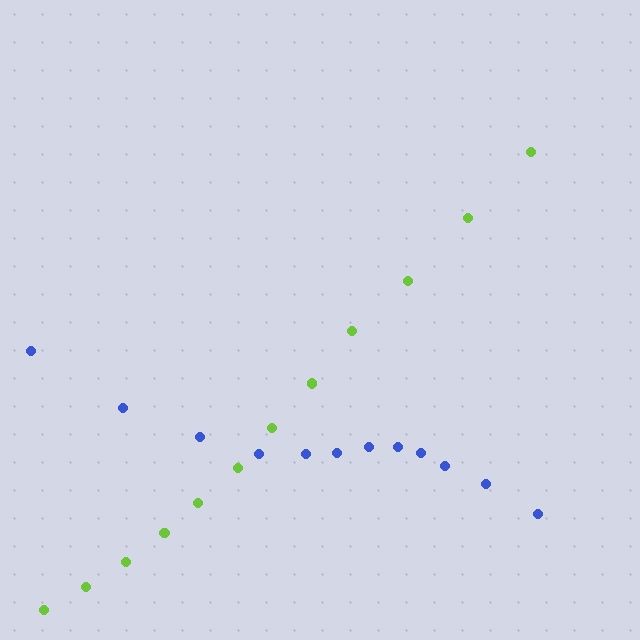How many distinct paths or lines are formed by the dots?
There are 2 distinct paths.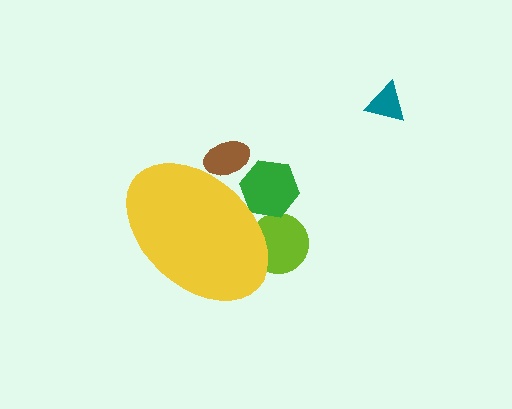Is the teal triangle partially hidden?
No, the teal triangle is fully visible.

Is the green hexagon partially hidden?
Yes, the green hexagon is partially hidden behind the yellow ellipse.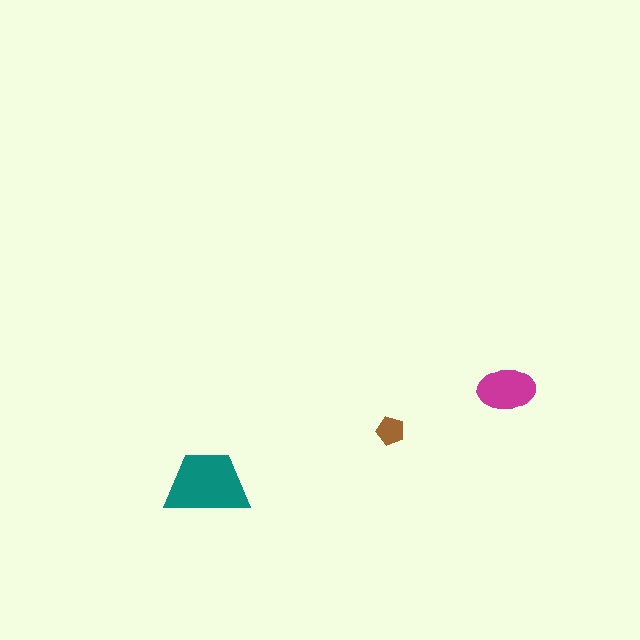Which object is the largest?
The teal trapezoid.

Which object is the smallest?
The brown pentagon.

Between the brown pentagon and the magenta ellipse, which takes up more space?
The magenta ellipse.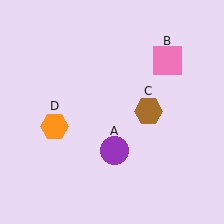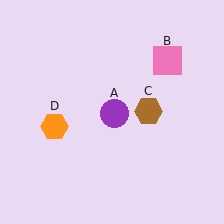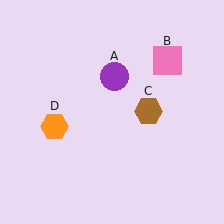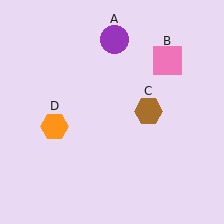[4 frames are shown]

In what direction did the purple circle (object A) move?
The purple circle (object A) moved up.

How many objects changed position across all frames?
1 object changed position: purple circle (object A).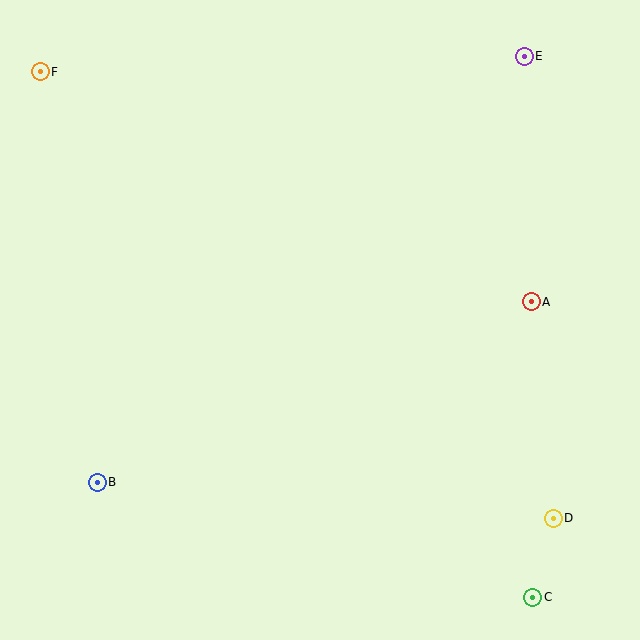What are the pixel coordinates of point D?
Point D is at (553, 518).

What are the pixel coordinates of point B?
Point B is at (97, 482).